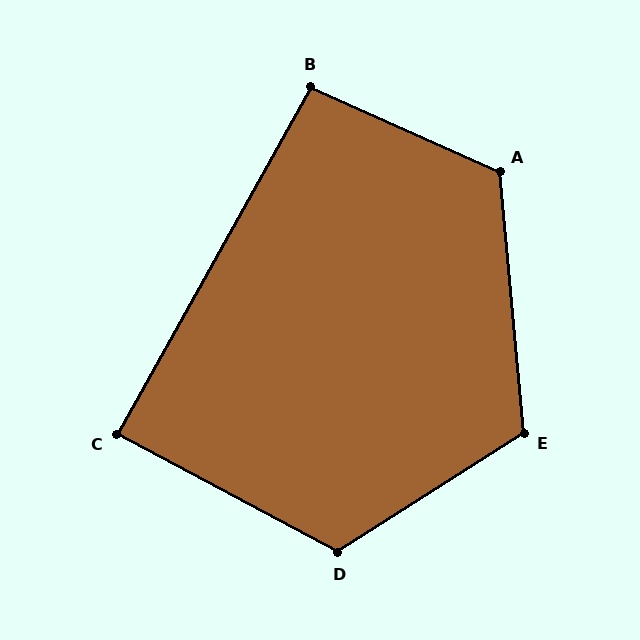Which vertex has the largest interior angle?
A, at approximately 119 degrees.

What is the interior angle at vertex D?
Approximately 119 degrees (obtuse).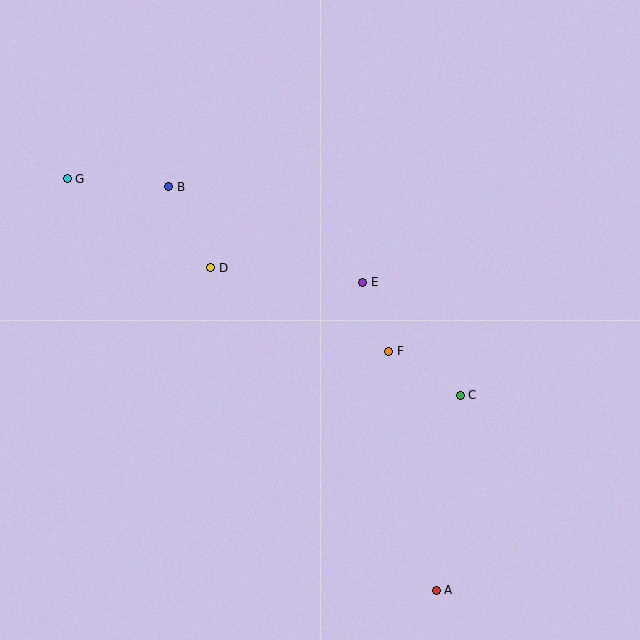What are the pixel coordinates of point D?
Point D is at (211, 268).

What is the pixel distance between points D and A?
The distance between D and A is 393 pixels.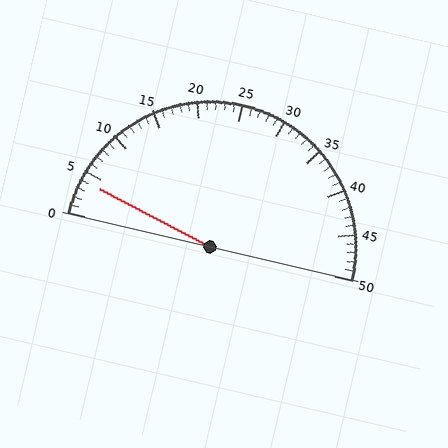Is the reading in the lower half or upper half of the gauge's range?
The reading is in the lower half of the range (0 to 50).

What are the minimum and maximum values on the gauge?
The gauge ranges from 0 to 50.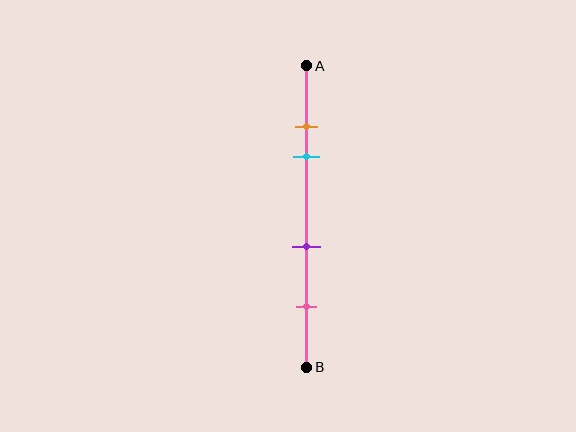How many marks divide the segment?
There are 4 marks dividing the segment.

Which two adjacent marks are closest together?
The orange and cyan marks are the closest adjacent pair.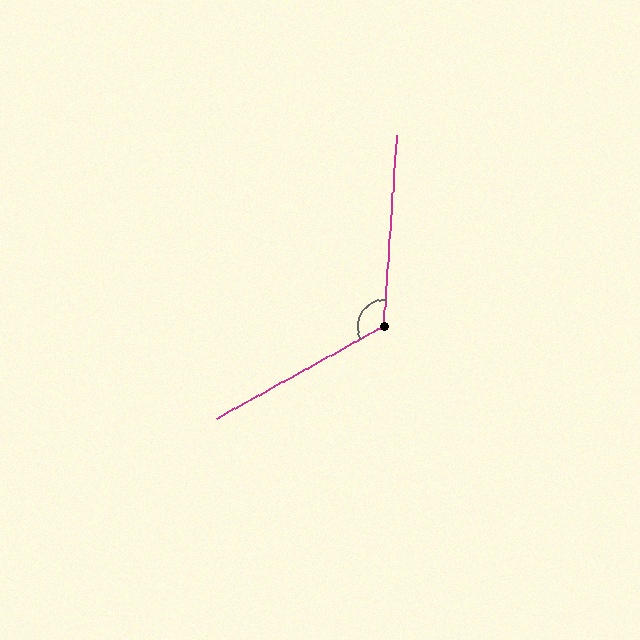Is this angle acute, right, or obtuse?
It is obtuse.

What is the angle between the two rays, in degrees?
Approximately 123 degrees.